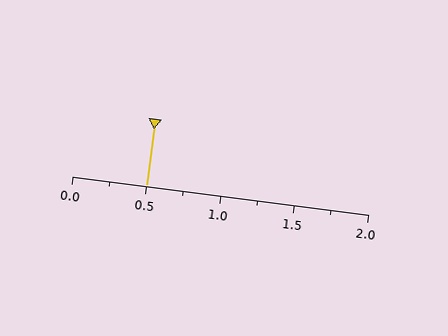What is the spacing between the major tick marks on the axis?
The major ticks are spaced 0.5 apart.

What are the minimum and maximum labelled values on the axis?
The axis runs from 0.0 to 2.0.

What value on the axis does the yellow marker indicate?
The marker indicates approximately 0.5.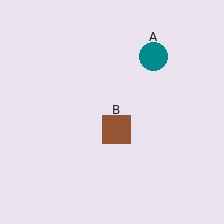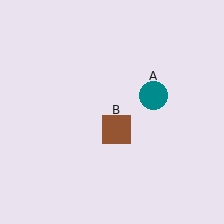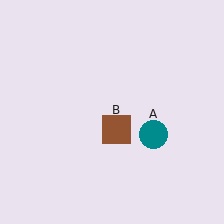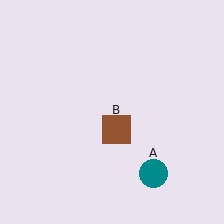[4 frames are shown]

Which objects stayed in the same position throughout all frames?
Brown square (object B) remained stationary.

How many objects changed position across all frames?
1 object changed position: teal circle (object A).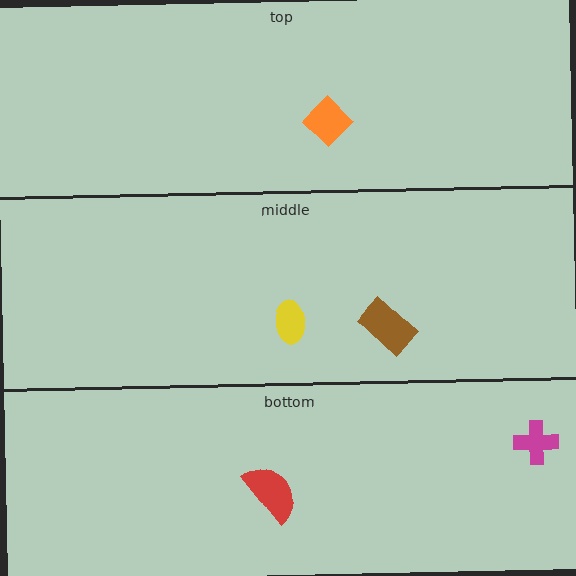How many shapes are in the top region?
1.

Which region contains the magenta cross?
The bottom region.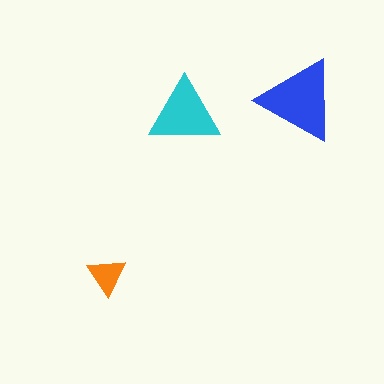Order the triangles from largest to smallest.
the blue one, the cyan one, the orange one.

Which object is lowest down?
The orange triangle is bottommost.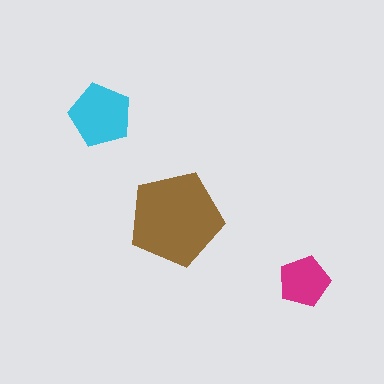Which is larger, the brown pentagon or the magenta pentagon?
The brown one.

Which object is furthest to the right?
The magenta pentagon is rightmost.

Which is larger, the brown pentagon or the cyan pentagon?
The brown one.